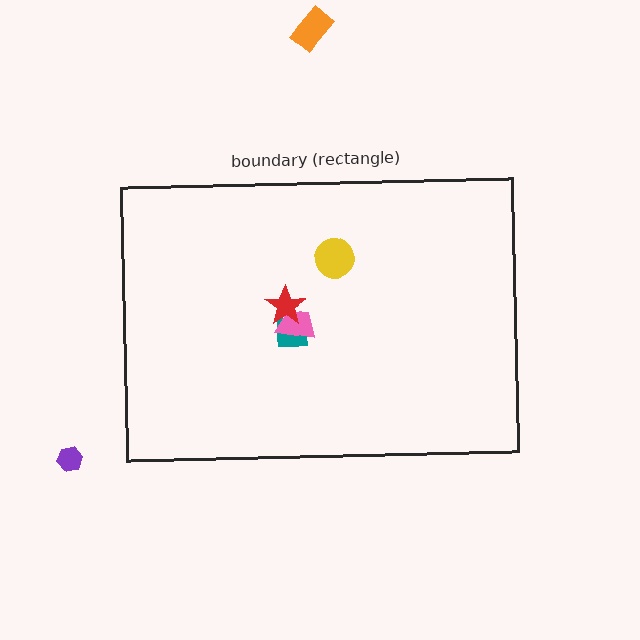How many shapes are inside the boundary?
4 inside, 2 outside.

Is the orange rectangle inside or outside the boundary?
Outside.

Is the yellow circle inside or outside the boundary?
Inside.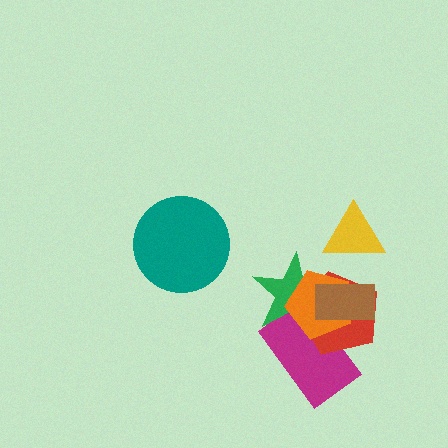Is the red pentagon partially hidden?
Yes, it is partially covered by another shape.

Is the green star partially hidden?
Yes, it is partially covered by another shape.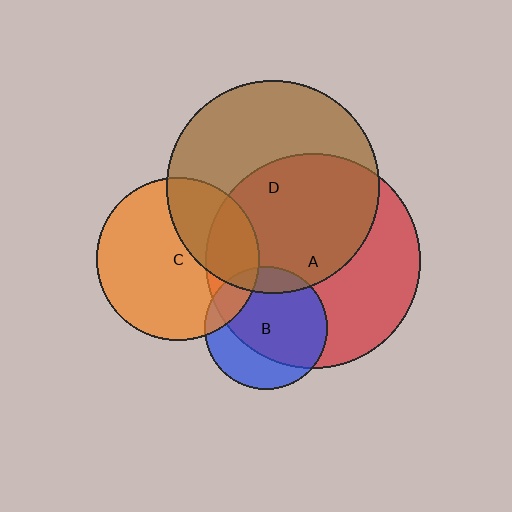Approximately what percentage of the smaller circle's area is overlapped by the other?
Approximately 15%.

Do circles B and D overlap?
Yes.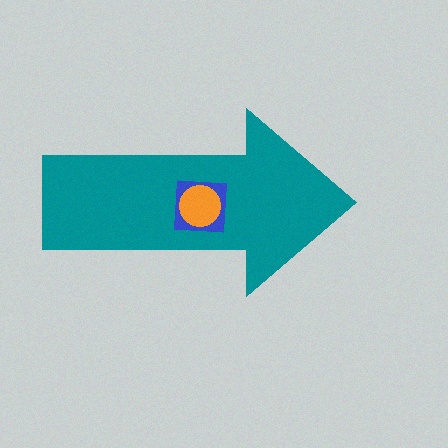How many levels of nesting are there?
3.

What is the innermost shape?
The orange circle.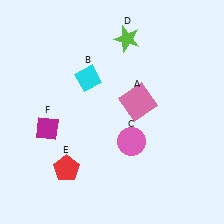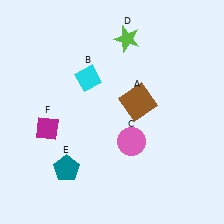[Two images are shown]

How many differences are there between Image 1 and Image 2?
There are 2 differences between the two images.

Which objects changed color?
A changed from pink to brown. E changed from red to teal.